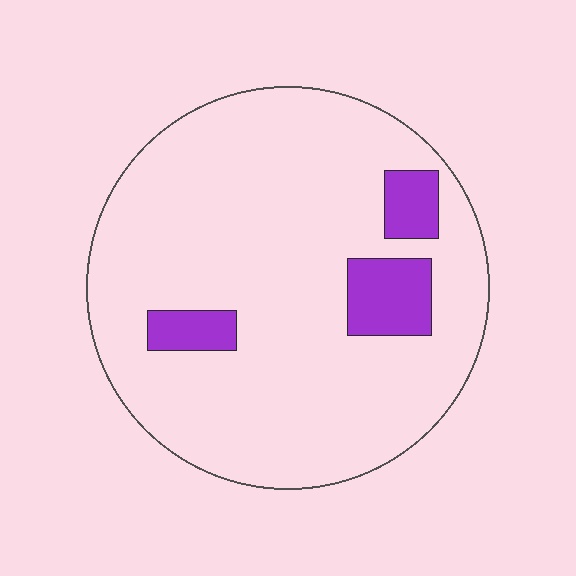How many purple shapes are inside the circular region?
3.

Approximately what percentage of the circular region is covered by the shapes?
Approximately 10%.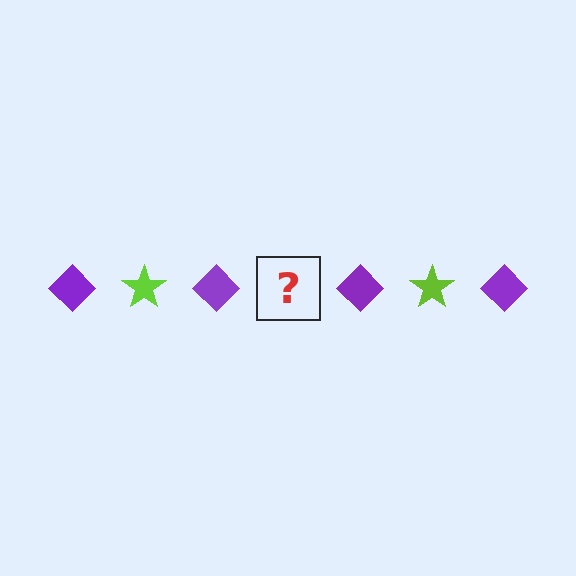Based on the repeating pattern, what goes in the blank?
The blank should be a lime star.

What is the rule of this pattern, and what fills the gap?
The rule is that the pattern alternates between purple diamond and lime star. The gap should be filled with a lime star.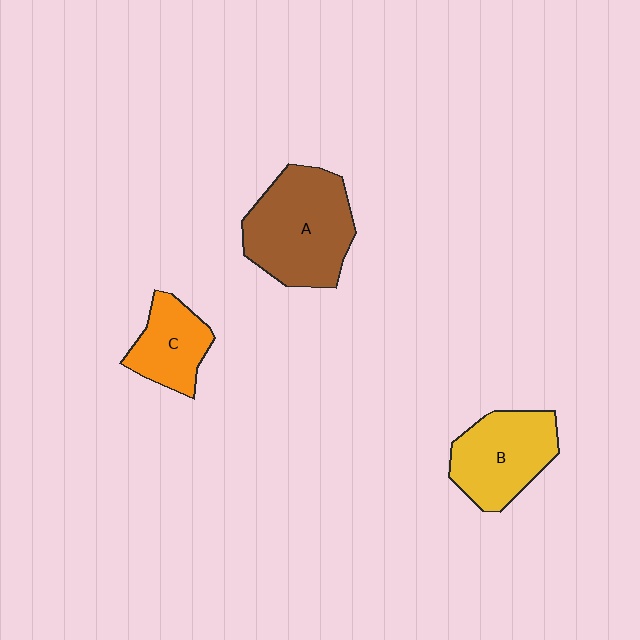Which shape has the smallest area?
Shape C (orange).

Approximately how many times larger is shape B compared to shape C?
Approximately 1.4 times.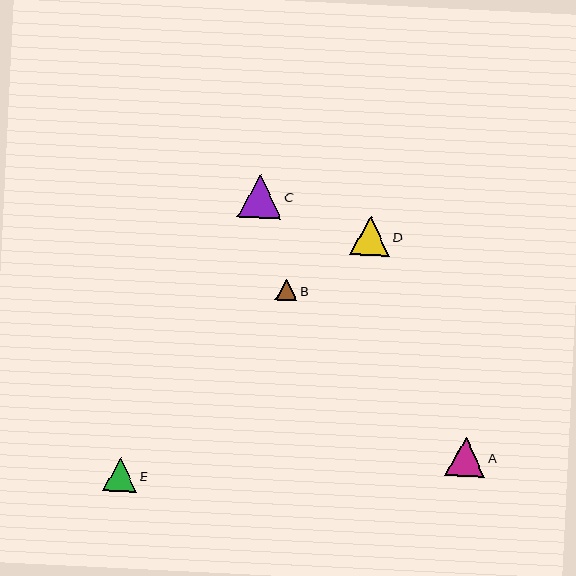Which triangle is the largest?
Triangle C is the largest with a size of approximately 44 pixels.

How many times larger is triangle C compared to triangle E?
Triangle C is approximately 1.3 times the size of triangle E.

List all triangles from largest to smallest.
From largest to smallest: C, D, A, E, B.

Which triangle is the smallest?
Triangle B is the smallest with a size of approximately 21 pixels.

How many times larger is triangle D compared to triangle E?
Triangle D is approximately 1.2 times the size of triangle E.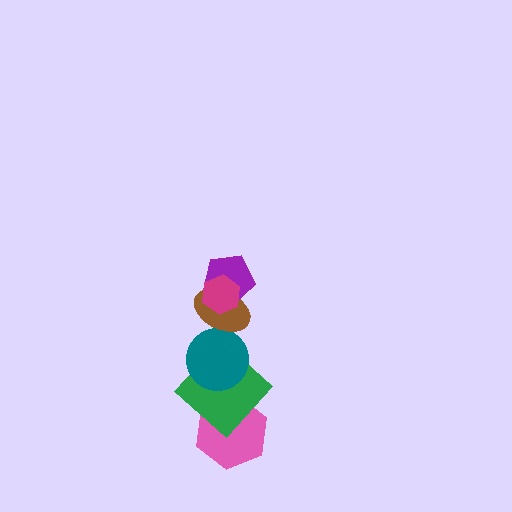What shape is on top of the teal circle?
The brown ellipse is on top of the teal circle.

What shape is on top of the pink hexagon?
The green diamond is on top of the pink hexagon.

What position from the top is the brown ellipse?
The brown ellipse is 3rd from the top.